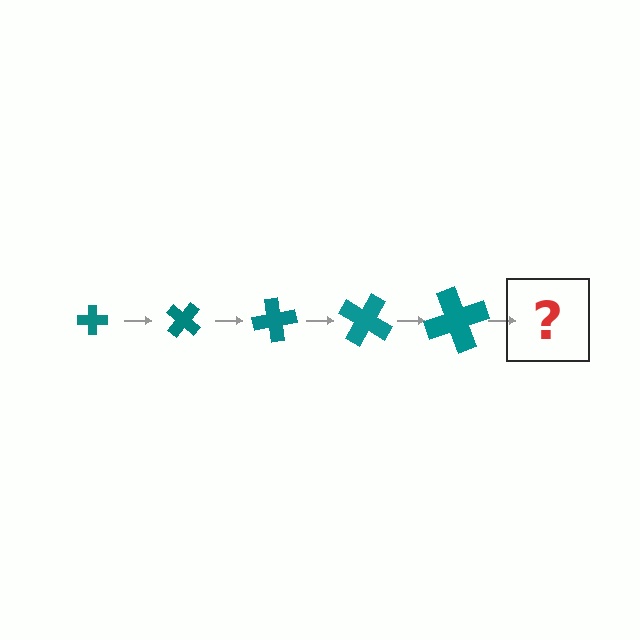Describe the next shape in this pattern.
It should be a cross, larger than the previous one and rotated 200 degrees from the start.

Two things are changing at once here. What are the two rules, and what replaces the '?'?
The two rules are that the cross grows larger each step and it rotates 40 degrees each step. The '?' should be a cross, larger than the previous one and rotated 200 degrees from the start.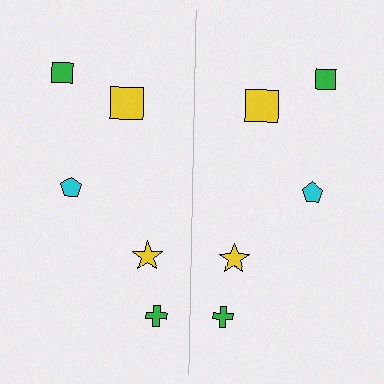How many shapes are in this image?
There are 10 shapes in this image.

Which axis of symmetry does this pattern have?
The pattern has a vertical axis of symmetry running through the center of the image.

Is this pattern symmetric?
Yes, this pattern has bilateral (reflection) symmetry.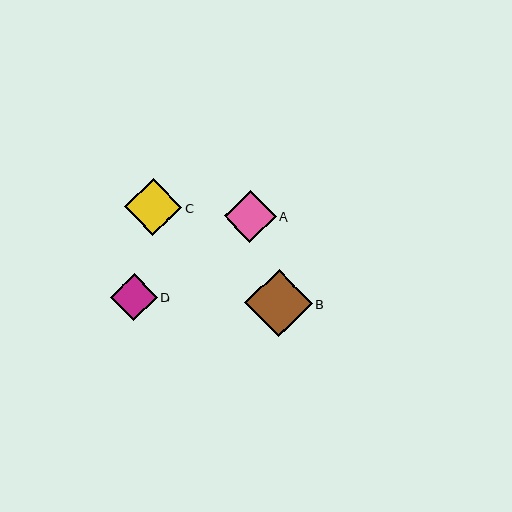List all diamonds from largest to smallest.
From largest to smallest: B, C, A, D.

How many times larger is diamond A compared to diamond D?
Diamond A is approximately 1.1 times the size of diamond D.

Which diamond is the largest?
Diamond B is the largest with a size of approximately 67 pixels.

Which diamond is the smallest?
Diamond D is the smallest with a size of approximately 47 pixels.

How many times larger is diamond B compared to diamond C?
Diamond B is approximately 1.2 times the size of diamond C.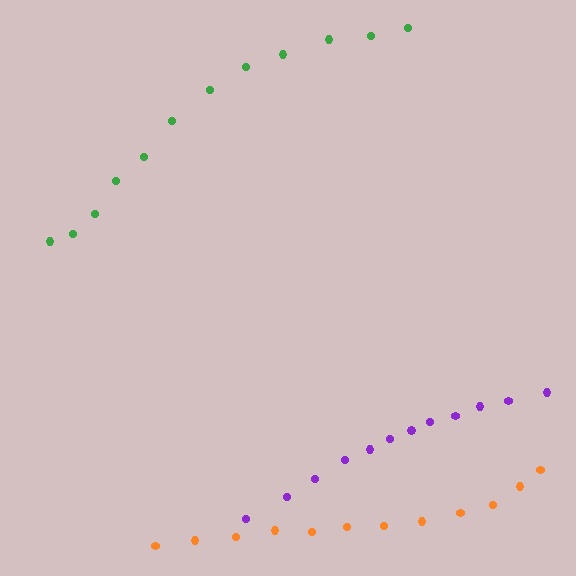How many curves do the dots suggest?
There are 3 distinct paths.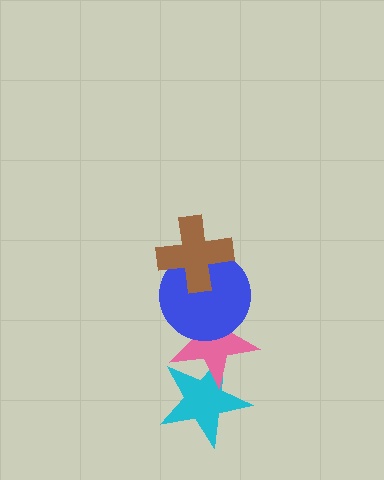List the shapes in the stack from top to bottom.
From top to bottom: the brown cross, the blue circle, the pink star, the cyan star.